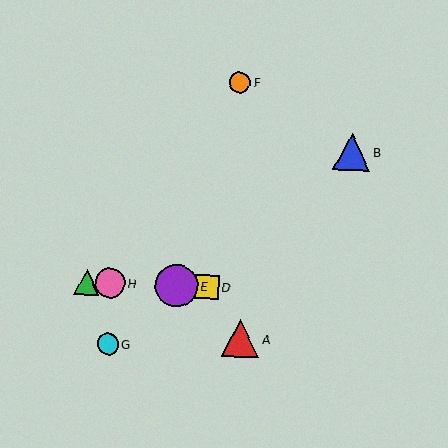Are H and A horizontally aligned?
No, H is at y≈283 and A is at y≈338.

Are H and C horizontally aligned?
Yes, both are at y≈283.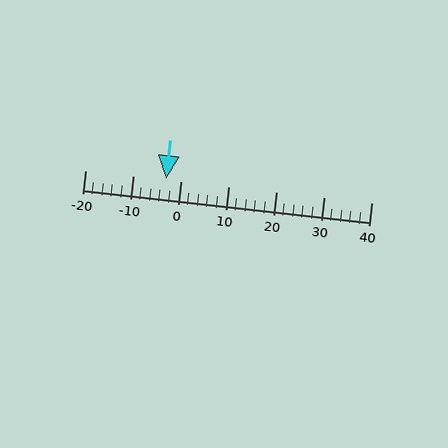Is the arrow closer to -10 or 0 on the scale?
The arrow is closer to 0.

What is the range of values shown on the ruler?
The ruler shows values from -20 to 40.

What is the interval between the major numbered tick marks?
The major tick marks are spaced 10 units apart.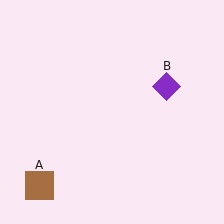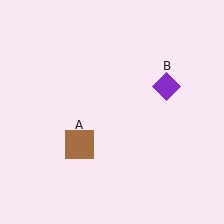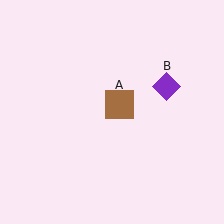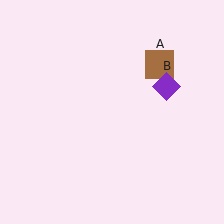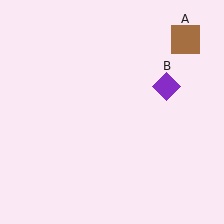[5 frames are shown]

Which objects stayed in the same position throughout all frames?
Purple diamond (object B) remained stationary.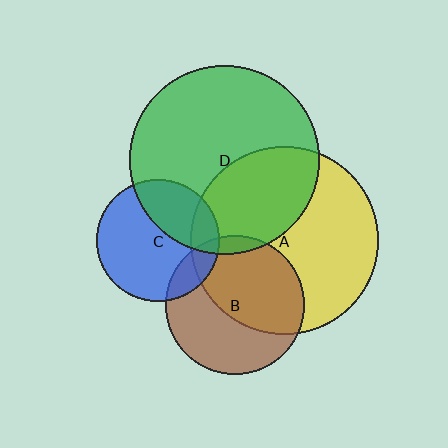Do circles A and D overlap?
Yes.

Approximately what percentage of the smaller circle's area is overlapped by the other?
Approximately 35%.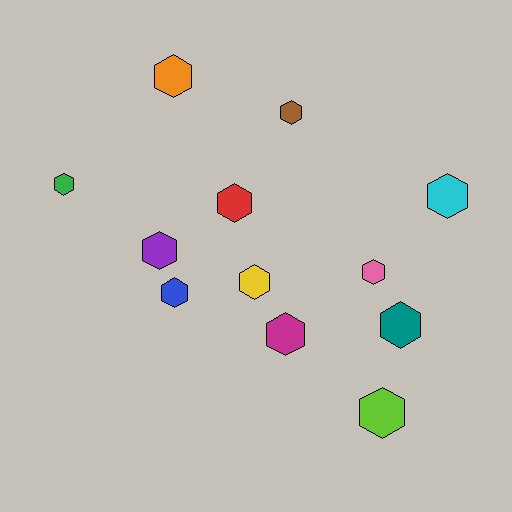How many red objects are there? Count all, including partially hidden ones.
There is 1 red object.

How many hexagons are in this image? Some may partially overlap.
There are 12 hexagons.